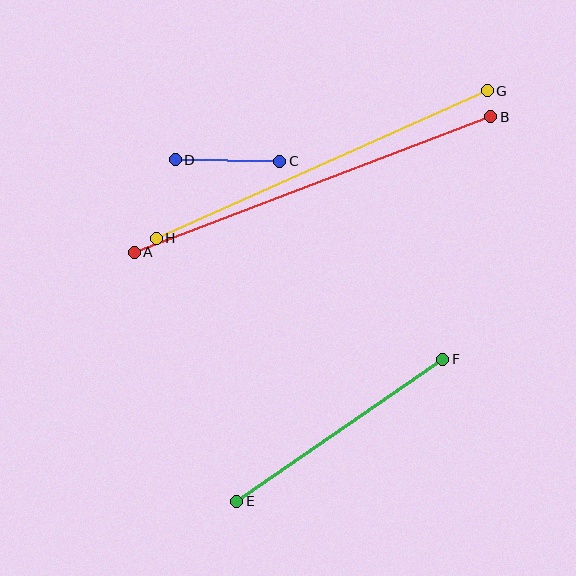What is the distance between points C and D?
The distance is approximately 104 pixels.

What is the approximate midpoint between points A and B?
The midpoint is at approximately (312, 184) pixels.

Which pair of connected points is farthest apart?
Points A and B are farthest apart.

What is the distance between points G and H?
The distance is approximately 363 pixels.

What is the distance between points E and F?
The distance is approximately 250 pixels.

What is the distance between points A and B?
The distance is approximately 381 pixels.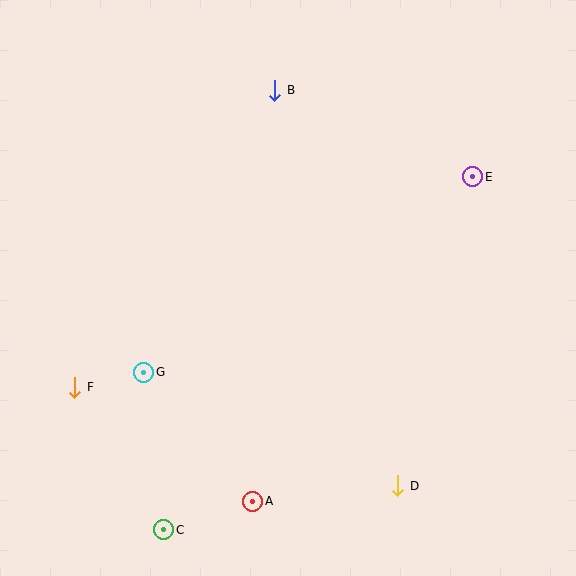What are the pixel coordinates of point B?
Point B is at (275, 90).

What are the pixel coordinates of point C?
Point C is at (164, 530).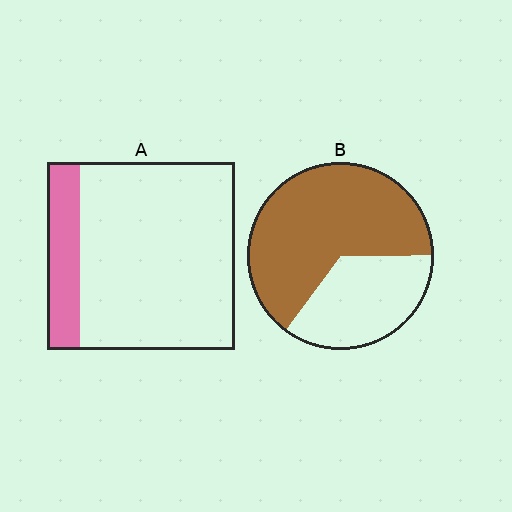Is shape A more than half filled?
No.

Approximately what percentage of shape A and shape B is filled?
A is approximately 20% and B is approximately 65%.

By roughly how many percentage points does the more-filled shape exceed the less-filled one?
By roughly 45 percentage points (B over A).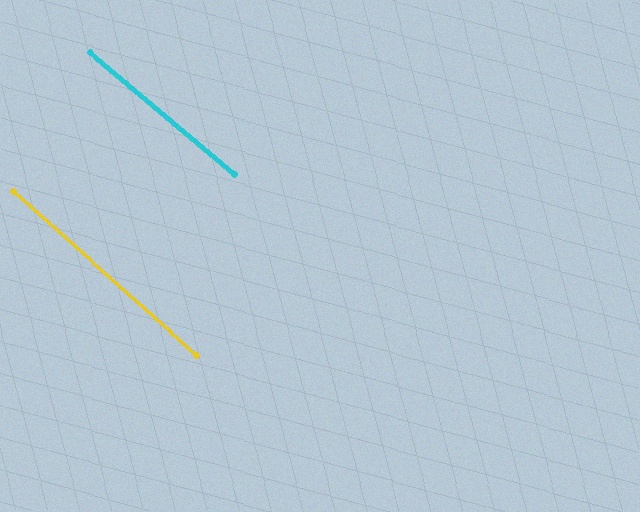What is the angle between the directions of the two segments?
Approximately 2 degrees.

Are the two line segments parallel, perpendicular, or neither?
Parallel — their directions differ by only 1.5°.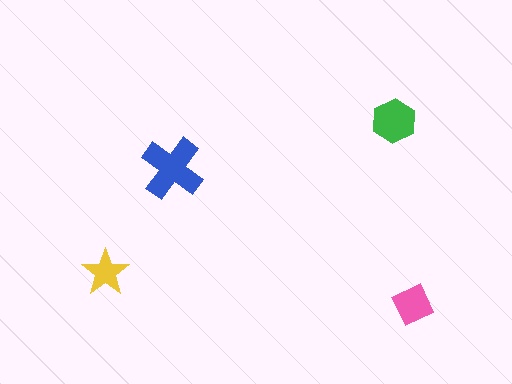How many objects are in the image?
There are 4 objects in the image.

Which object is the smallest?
The yellow star.